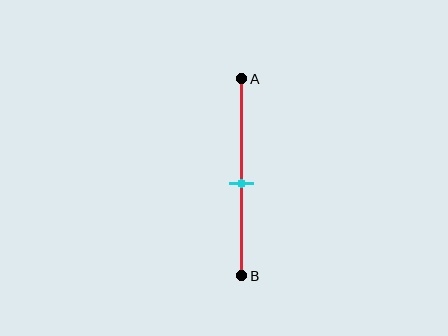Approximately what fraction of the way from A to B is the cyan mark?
The cyan mark is approximately 55% of the way from A to B.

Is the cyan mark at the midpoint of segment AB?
No, the mark is at about 55% from A, not at the 50% midpoint.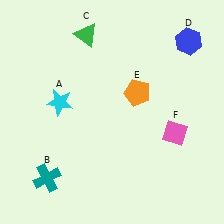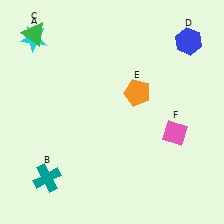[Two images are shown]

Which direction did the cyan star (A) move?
The cyan star (A) moved up.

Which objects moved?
The objects that moved are: the cyan star (A), the green triangle (C).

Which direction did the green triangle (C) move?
The green triangle (C) moved left.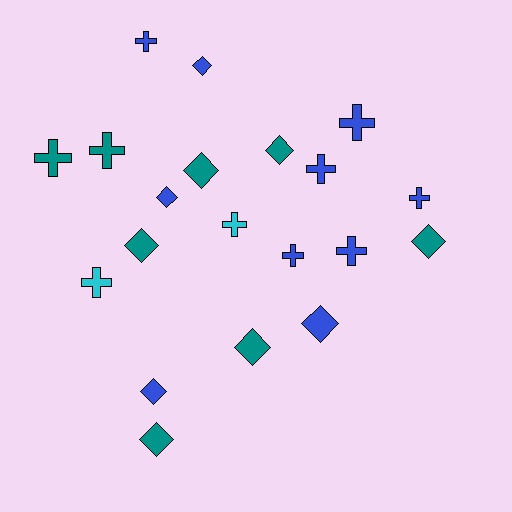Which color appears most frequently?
Blue, with 10 objects.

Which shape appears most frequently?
Diamond, with 10 objects.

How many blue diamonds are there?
There are 4 blue diamonds.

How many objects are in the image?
There are 20 objects.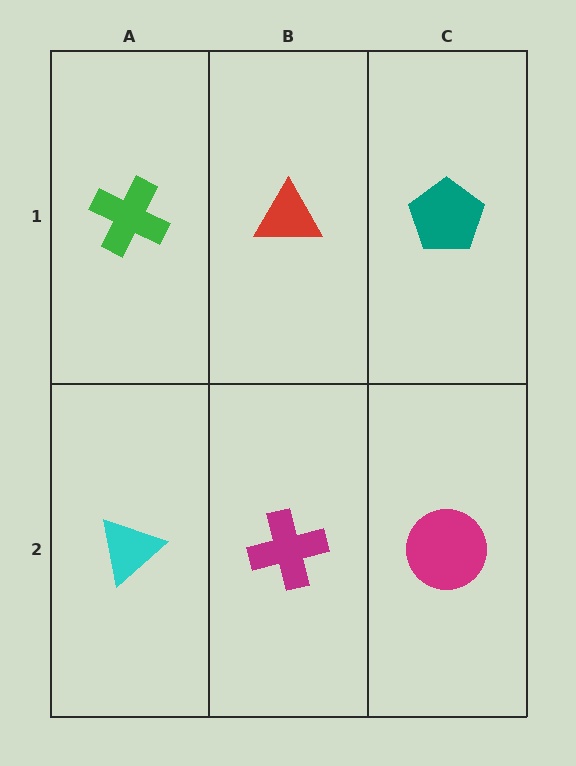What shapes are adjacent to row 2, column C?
A teal pentagon (row 1, column C), a magenta cross (row 2, column B).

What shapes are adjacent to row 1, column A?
A cyan triangle (row 2, column A), a red triangle (row 1, column B).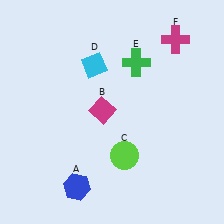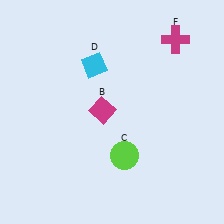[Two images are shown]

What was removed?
The green cross (E), the blue hexagon (A) were removed in Image 2.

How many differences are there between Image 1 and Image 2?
There are 2 differences between the two images.